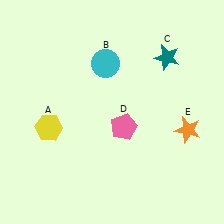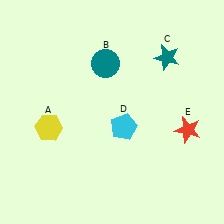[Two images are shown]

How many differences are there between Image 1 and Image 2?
There are 3 differences between the two images.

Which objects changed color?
B changed from cyan to teal. D changed from pink to cyan. E changed from orange to red.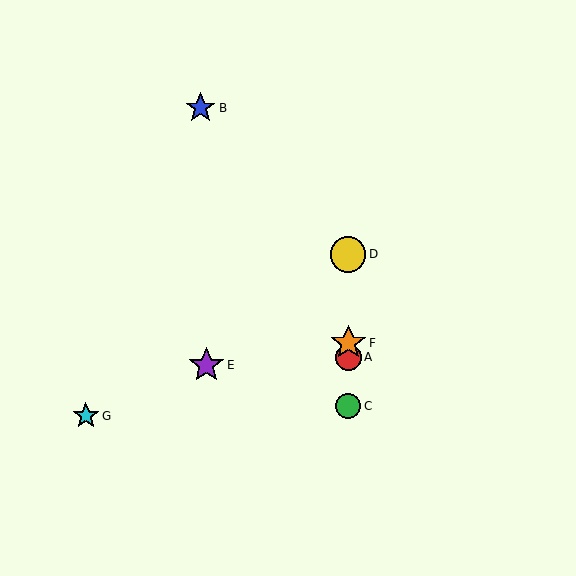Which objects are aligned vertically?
Objects A, C, D, F are aligned vertically.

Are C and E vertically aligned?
No, C is at x≈348 and E is at x≈206.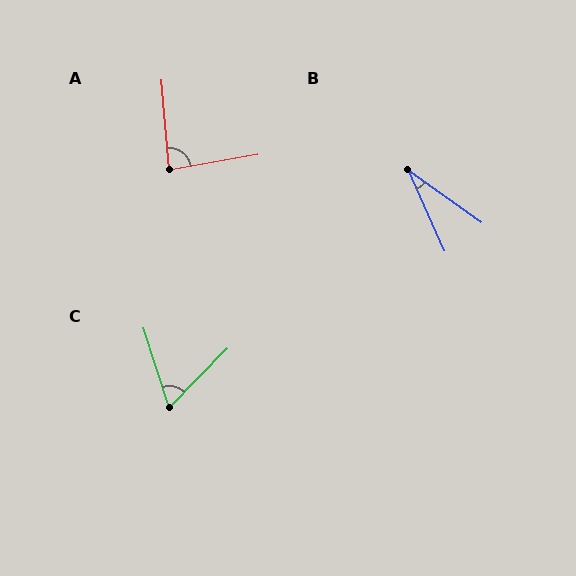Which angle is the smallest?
B, at approximately 30 degrees.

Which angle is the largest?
A, at approximately 85 degrees.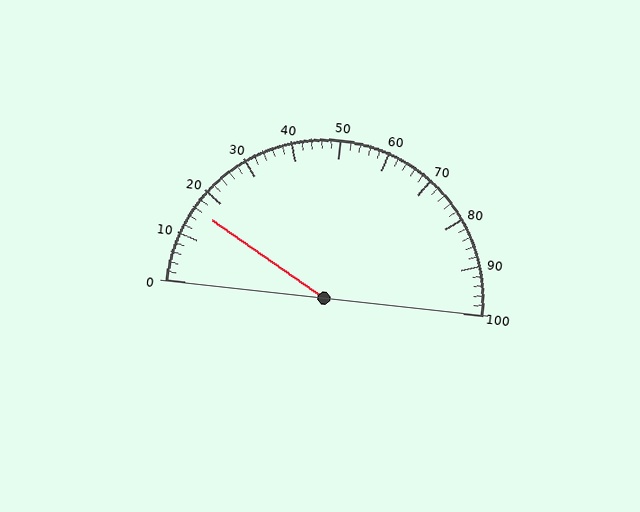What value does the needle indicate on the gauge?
The needle indicates approximately 16.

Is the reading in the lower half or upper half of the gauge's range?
The reading is in the lower half of the range (0 to 100).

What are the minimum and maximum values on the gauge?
The gauge ranges from 0 to 100.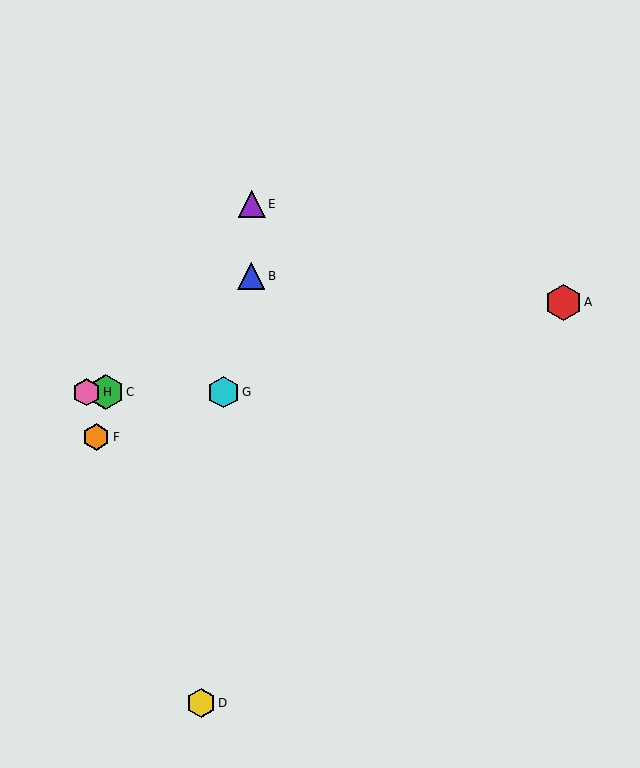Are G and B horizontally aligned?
No, G is at y≈392 and B is at y≈276.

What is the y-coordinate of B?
Object B is at y≈276.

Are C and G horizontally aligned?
Yes, both are at y≈392.